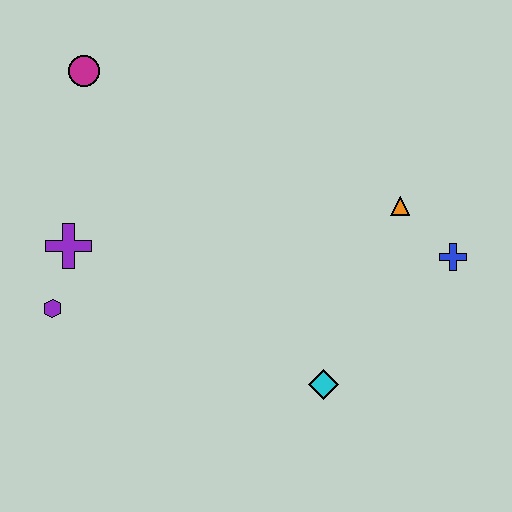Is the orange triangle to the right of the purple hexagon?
Yes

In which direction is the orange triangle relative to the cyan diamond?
The orange triangle is above the cyan diamond.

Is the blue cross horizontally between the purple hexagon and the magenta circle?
No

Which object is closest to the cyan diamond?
The blue cross is closest to the cyan diamond.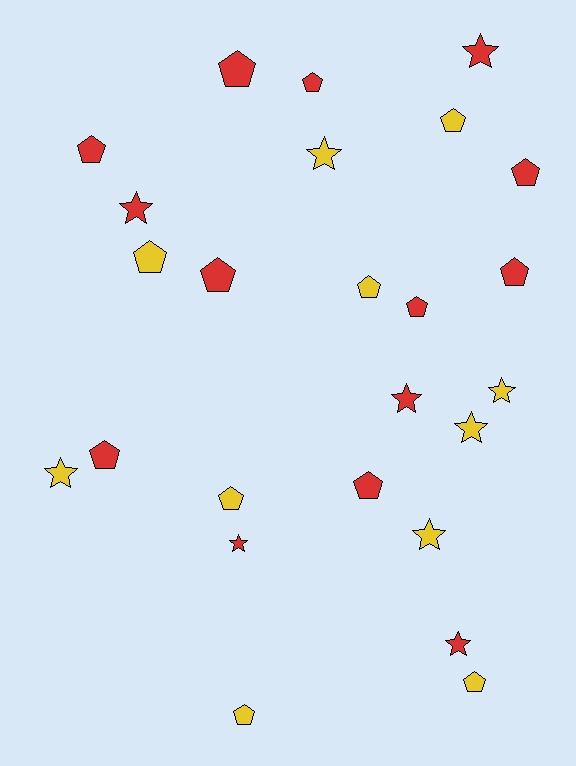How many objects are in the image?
There are 25 objects.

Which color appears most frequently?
Red, with 14 objects.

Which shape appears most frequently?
Pentagon, with 15 objects.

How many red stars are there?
There are 5 red stars.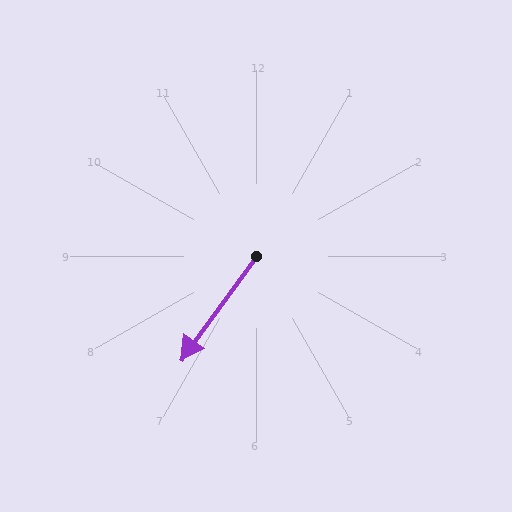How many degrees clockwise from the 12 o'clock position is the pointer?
Approximately 216 degrees.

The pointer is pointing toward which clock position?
Roughly 7 o'clock.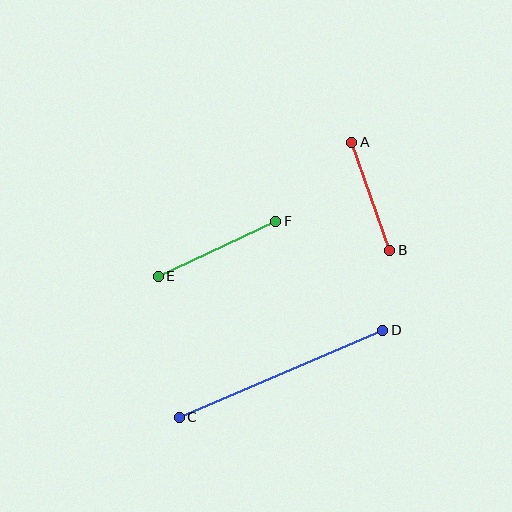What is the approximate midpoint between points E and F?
The midpoint is at approximately (217, 249) pixels.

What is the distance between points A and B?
The distance is approximately 115 pixels.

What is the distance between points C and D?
The distance is approximately 221 pixels.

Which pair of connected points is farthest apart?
Points C and D are farthest apart.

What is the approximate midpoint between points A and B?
The midpoint is at approximately (371, 196) pixels.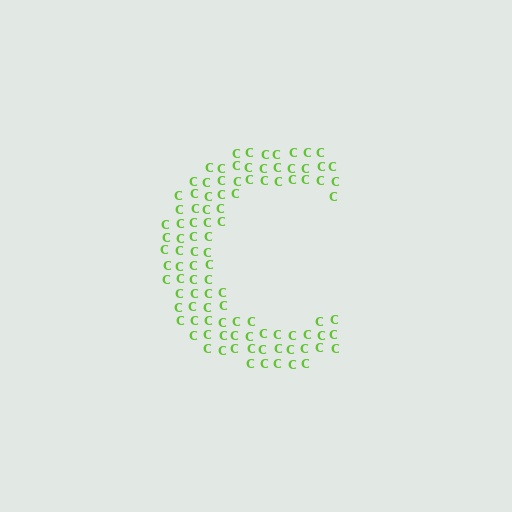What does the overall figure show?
The overall figure shows the letter C.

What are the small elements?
The small elements are letter C's.